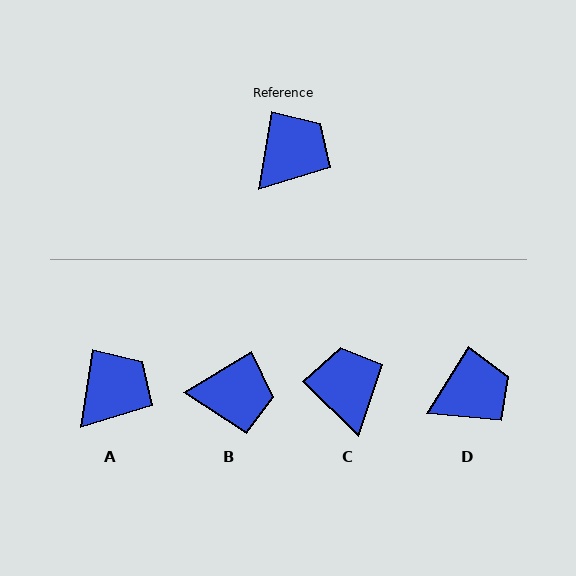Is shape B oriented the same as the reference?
No, it is off by about 50 degrees.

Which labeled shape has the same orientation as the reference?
A.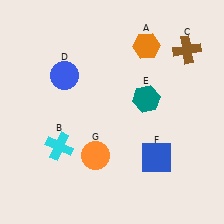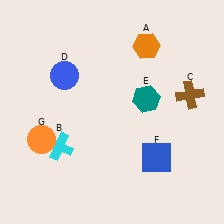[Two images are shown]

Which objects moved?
The objects that moved are: the brown cross (C), the orange circle (G).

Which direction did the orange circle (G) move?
The orange circle (G) moved left.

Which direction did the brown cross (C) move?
The brown cross (C) moved down.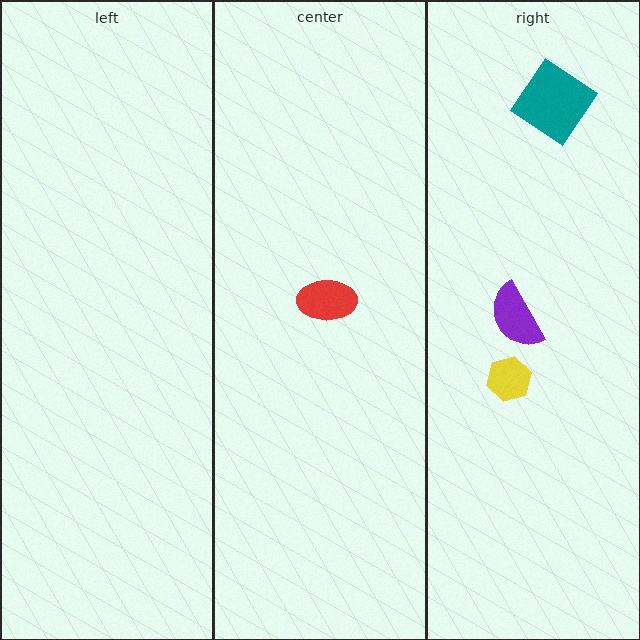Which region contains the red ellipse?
The center region.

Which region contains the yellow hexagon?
The right region.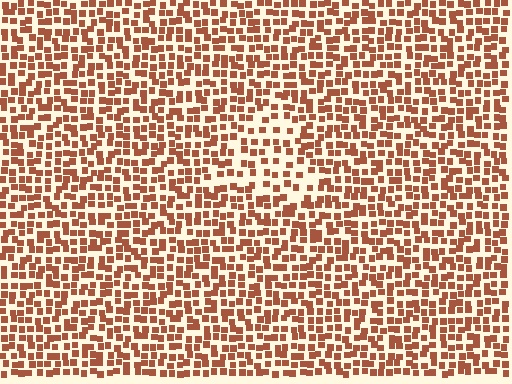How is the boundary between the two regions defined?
The boundary is defined by a change in element density (approximately 1.7x ratio). All elements are the same color, size, and shape.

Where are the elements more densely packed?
The elements are more densely packed outside the triangle boundary.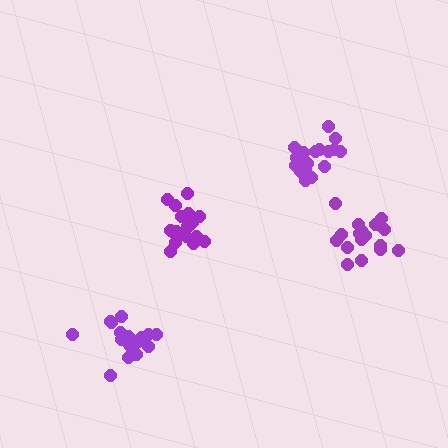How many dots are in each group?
Group 1: 17 dots, Group 2: 19 dots, Group 3: 18 dots, Group 4: 18 dots (72 total).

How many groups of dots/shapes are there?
There are 4 groups.